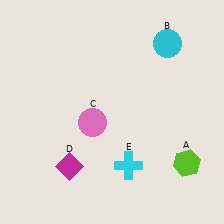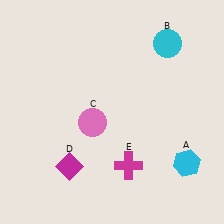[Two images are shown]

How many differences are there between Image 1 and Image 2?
There are 2 differences between the two images.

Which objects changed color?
A changed from lime to cyan. E changed from cyan to magenta.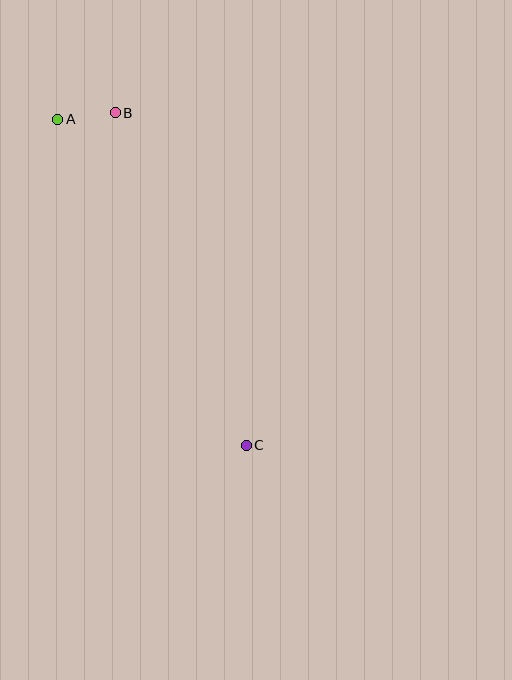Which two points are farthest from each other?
Points A and C are farthest from each other.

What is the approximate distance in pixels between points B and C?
The distance between B and C is approximately 357 pixels.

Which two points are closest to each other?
Points A and B are closest to each other.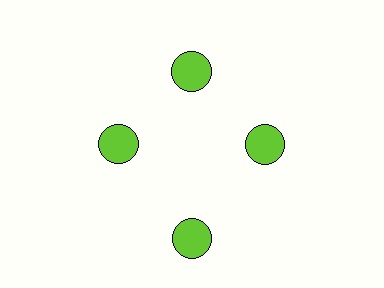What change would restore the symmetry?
The symmetry would be restored by moving it inward, back onto the ring so that all 4 circles sit at equal angles and equal distance from the center.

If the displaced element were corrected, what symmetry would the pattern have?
It would have 4-fold rotational symmetry — the pattern would map onto itself every 90 degrees.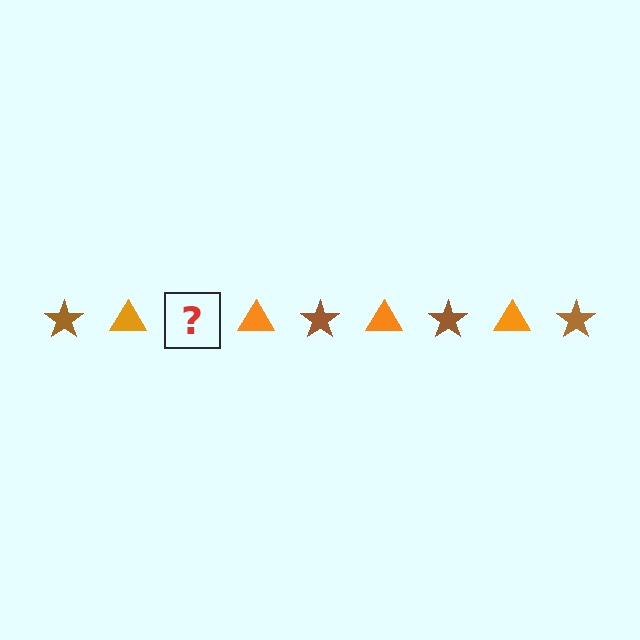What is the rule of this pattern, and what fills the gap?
The rule is that the pattern alternates between brown star and orange triangle. The gap should be filled with a brown star.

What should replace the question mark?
The question mark should be replaced with a brown star.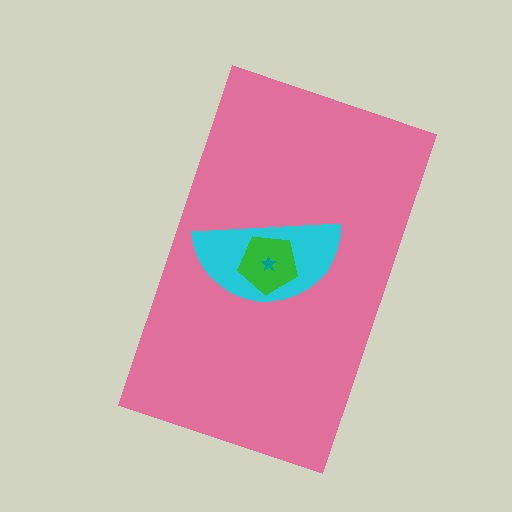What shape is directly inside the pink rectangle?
The cyan semicircle.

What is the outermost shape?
The pink rectangle.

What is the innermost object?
The teal star.